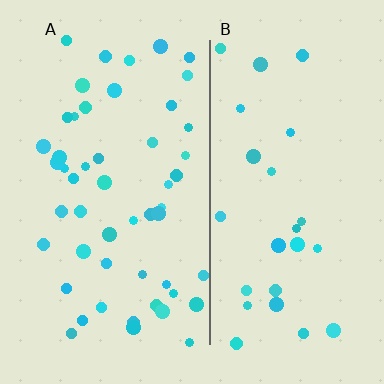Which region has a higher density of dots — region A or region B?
A (the left).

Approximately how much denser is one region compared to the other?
Approximately 1.9× — region A over region B.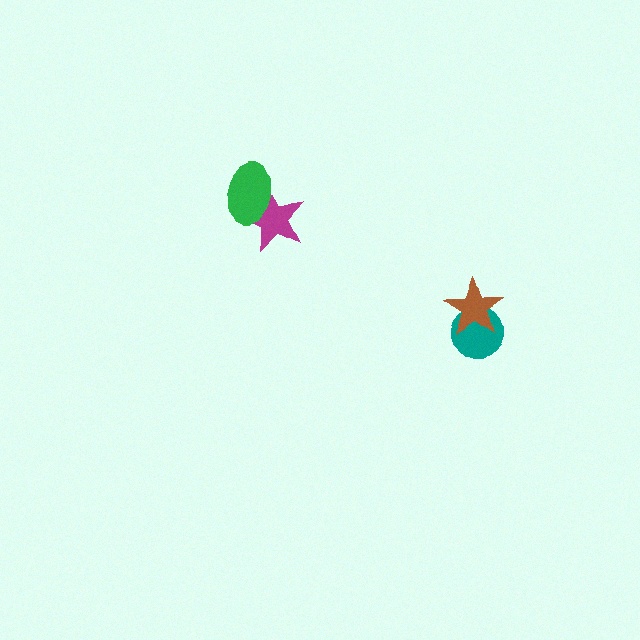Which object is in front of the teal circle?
The brown star is in front of the teal circle.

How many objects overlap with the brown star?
1 object overlaps with the brown star.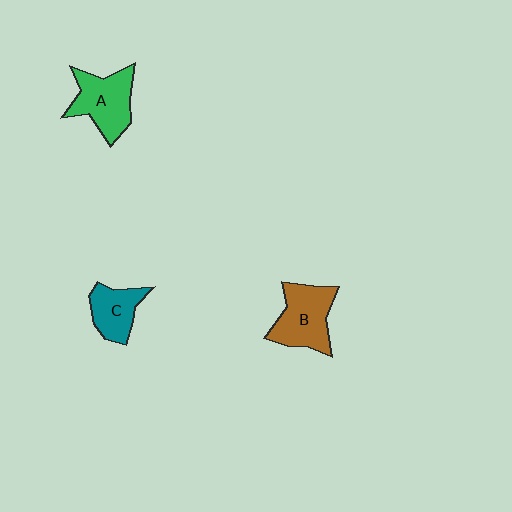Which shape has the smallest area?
Shape C (teal).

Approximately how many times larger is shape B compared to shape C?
Approximately 1.4 times.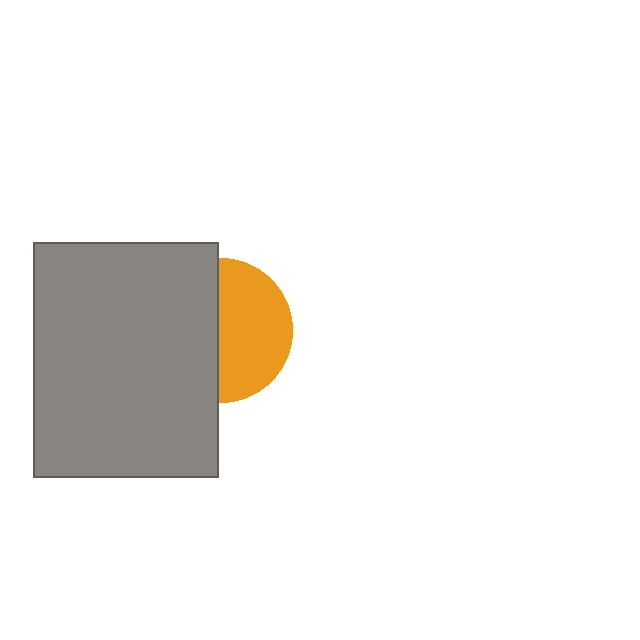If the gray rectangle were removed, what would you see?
You would see the complete orange circle.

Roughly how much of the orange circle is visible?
About half of it is visible (roughly 51%).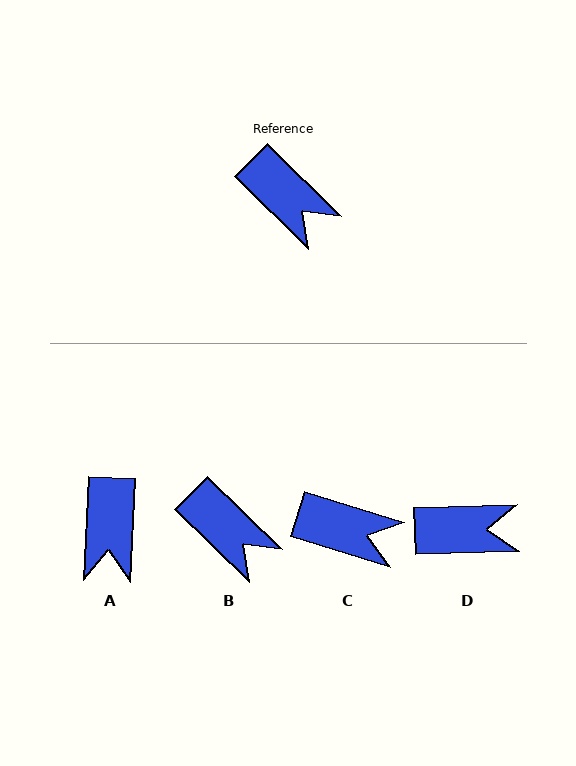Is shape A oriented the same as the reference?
No, it is off by about 49 degrees.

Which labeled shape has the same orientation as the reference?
B.